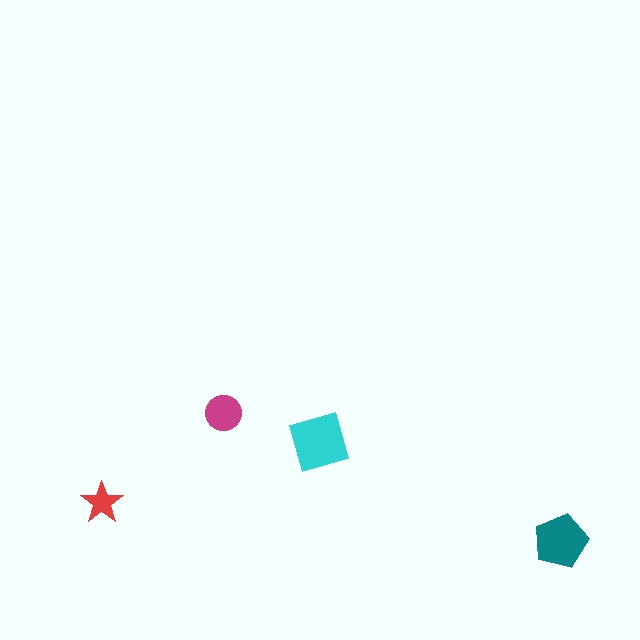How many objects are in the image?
There are 4 objects in the image.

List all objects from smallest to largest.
The red star, the magenta circle, the teal pentagon, the cyan square.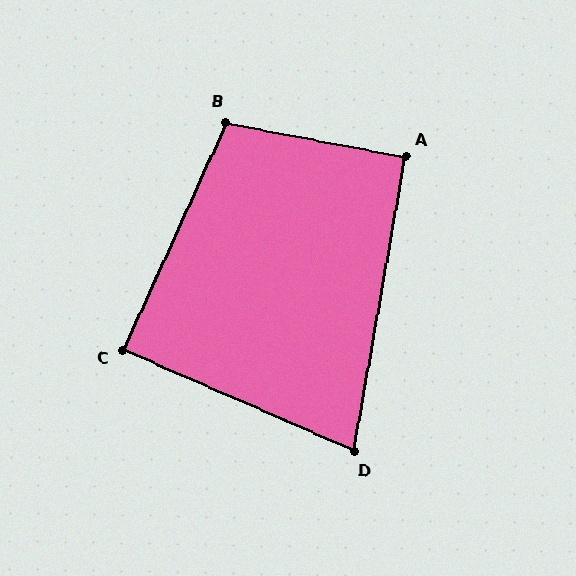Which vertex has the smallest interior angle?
D, at approximately 76 degrees.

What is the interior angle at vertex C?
Approximately 89 degrees (approximately right).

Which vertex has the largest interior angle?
B, at approximately 104 degrees.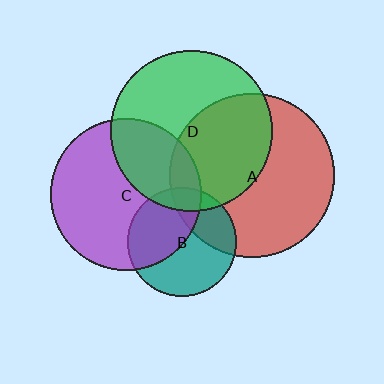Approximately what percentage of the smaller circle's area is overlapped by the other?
Approximately 15%.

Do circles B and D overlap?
Yes.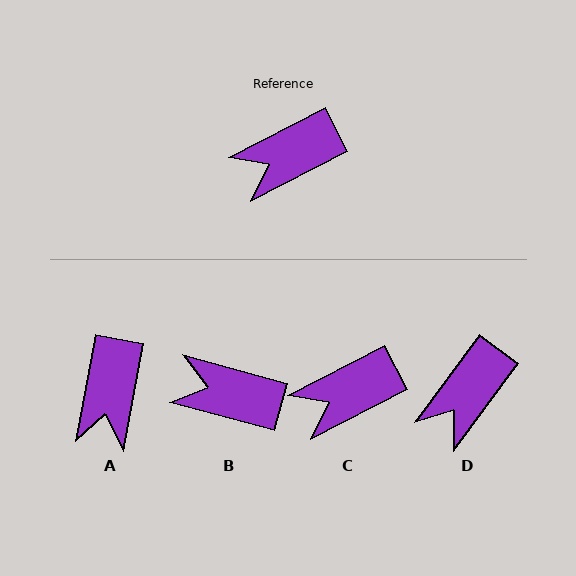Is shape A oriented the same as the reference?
No, it is off by about 52 degrees.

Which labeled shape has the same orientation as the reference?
C.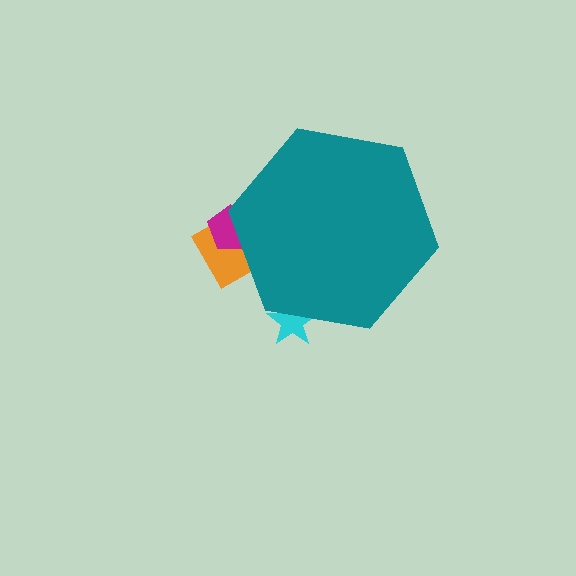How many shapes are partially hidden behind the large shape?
3 shapes are partially hidden.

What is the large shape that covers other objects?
A teal hexagon.